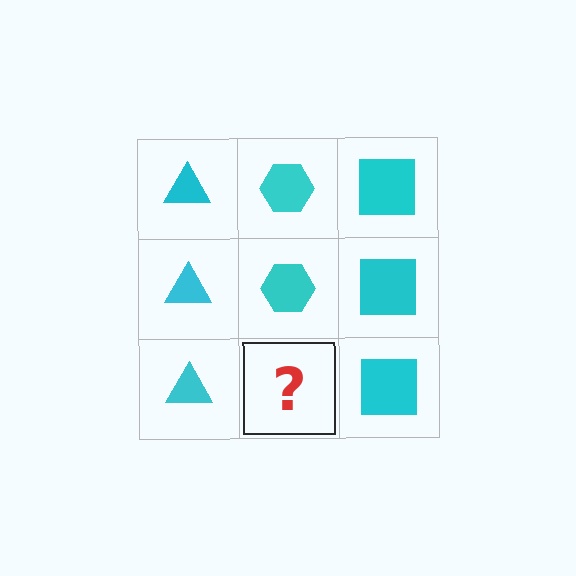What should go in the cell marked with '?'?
The missing cell should contain a cyan hexagon.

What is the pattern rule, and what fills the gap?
The rule is that each column has a consistent shape. The gap should be filled with a cyan hexagon.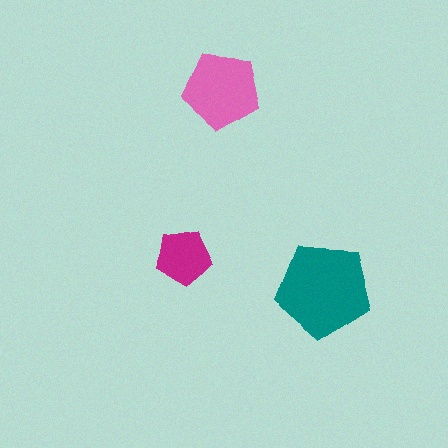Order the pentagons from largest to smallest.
the teal one, the pink one, the magenta one.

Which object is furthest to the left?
The magenta pentagon is leftmost.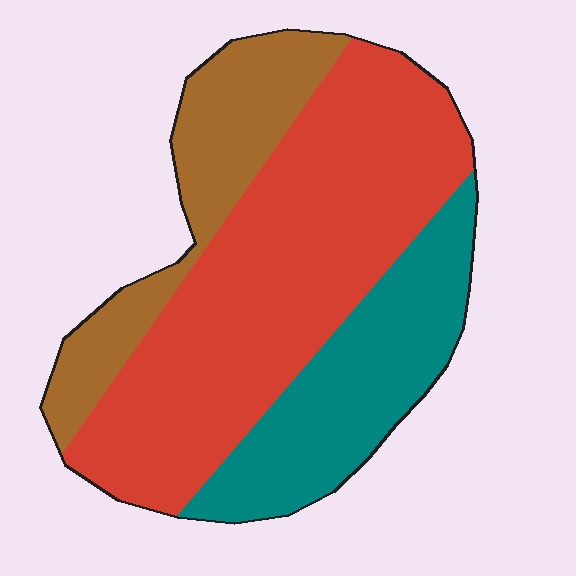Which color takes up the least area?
Brown, at roughly 20%.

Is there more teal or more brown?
Teal.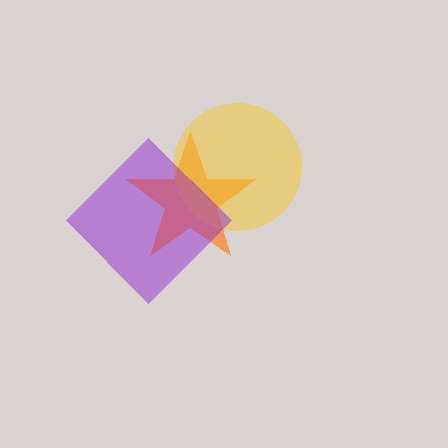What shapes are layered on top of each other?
The layered shapes are: an orange star, a yellow circle, a purple diamond.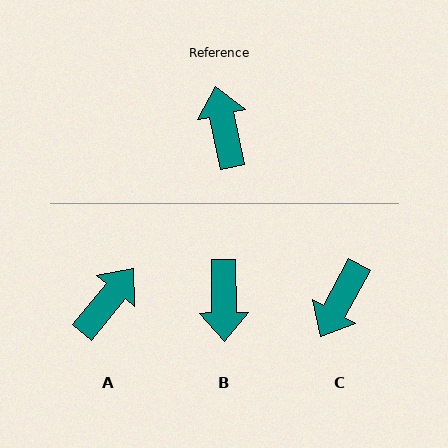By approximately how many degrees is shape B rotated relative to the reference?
Approximately 168 degrees counter-clockwise.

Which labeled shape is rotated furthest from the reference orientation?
B, about 168 degrees away.